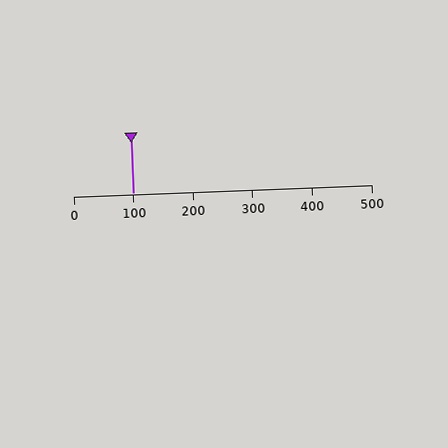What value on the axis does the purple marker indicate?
The marker indicates approximately 100.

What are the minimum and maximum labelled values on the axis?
The axis runs from 0 to 500.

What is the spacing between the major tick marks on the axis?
The major ticks are spaced 100 apart.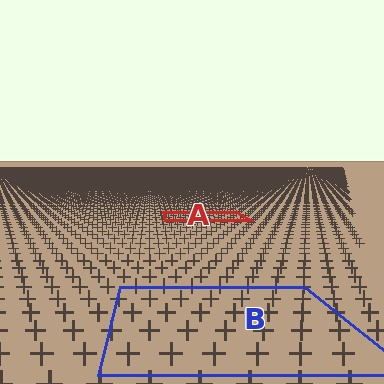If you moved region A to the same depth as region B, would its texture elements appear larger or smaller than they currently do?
They would appear larger. At a closer depth, the same texture elements are projected at a bigger on-screen size.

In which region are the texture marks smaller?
The texture marks are smaller in region A, because it is farther away.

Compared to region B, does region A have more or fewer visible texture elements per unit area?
Region A has more texture elements per unit area — they are packed more densely because it is farther away.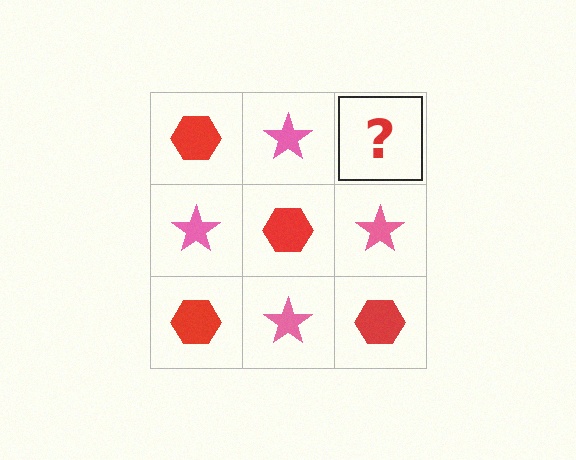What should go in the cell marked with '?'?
The missing cell should contain a red hexagon.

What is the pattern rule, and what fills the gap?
The rule is that it alternates red hexagon and pink star in a checkerboard pattern. The gap should be filled with a red hexagon.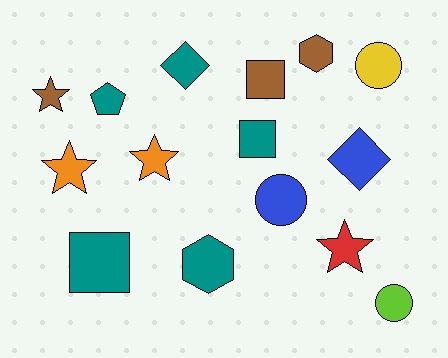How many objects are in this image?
There are 15 objects.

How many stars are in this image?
There are 4 stars.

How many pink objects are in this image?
There are no pink objects.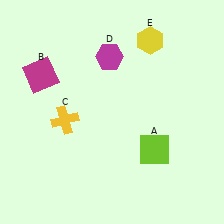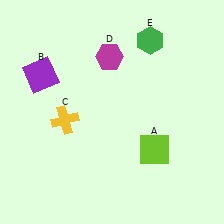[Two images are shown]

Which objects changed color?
B changed from magenta to purple. E changed from yellow to green.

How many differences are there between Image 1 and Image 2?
There are 2 differences between the two images.